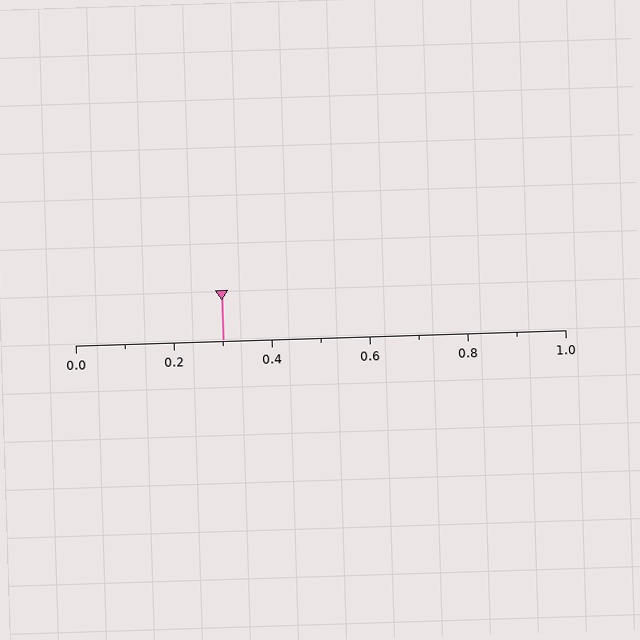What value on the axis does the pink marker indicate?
The marker indicates approximately 0.3.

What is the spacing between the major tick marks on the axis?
The major ticks are spaced 0.2 apart.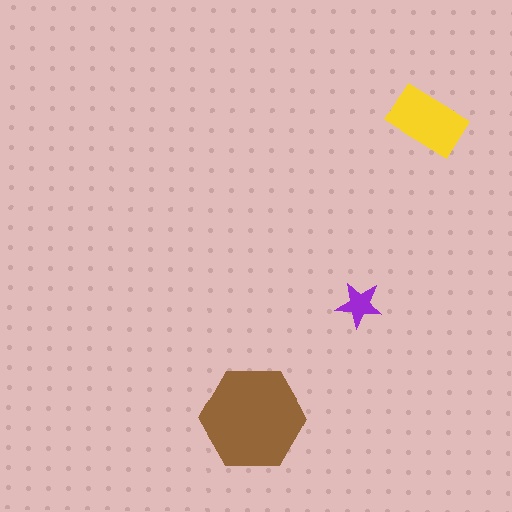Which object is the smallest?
The purple star.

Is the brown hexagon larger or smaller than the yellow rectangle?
Larger.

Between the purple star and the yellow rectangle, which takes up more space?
The yellow rectangle.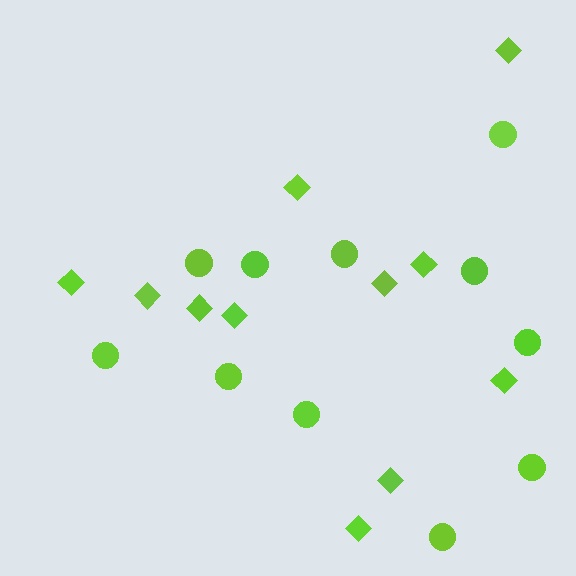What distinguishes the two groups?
There are 2 groups: one group of diamonds (11) and one group of circles (11).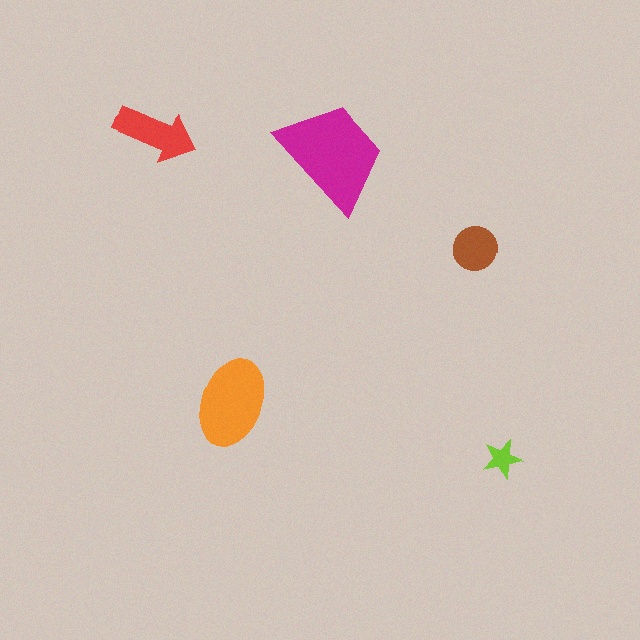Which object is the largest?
The magenta trapezoid.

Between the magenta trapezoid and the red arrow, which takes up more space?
The magenta trapezoid.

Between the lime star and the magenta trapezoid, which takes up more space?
The magenta trapezoid.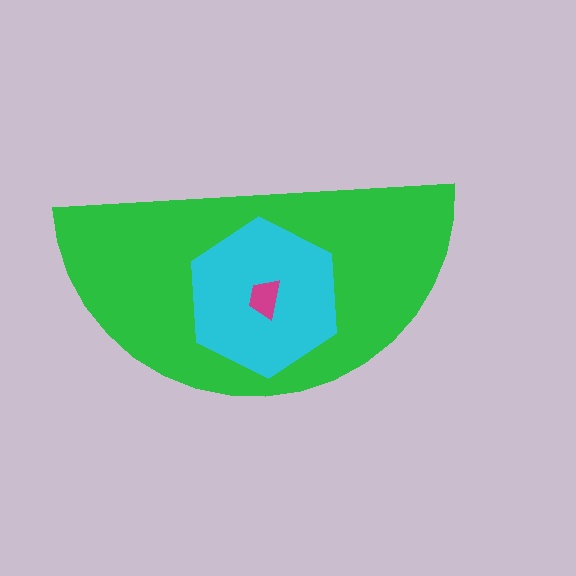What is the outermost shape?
The green semicircle.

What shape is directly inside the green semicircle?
The cyan hexagon.